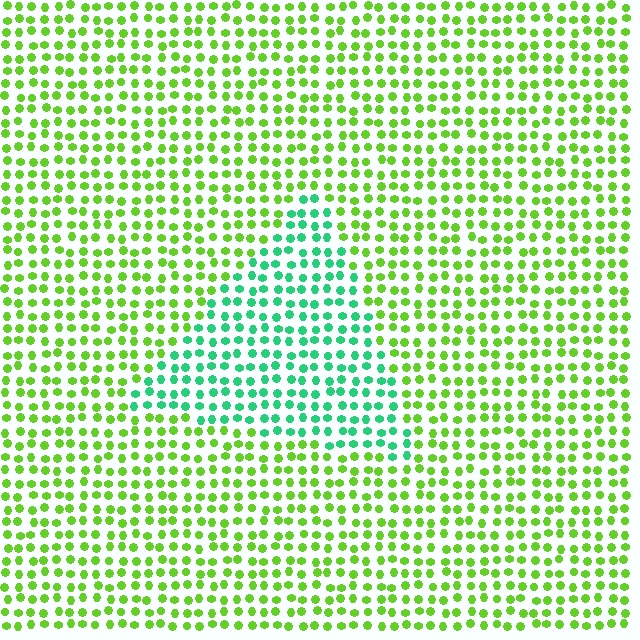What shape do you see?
I see a triangle.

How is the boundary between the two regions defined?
The boundary is defined purely by a slight shift in hue (about 51 degrees). Spacing, size, and orientation are identical on both sides.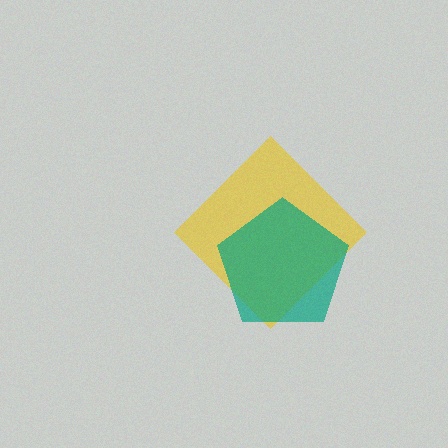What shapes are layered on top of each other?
The layered shapes are: a yellow diamond, a teal pentagon.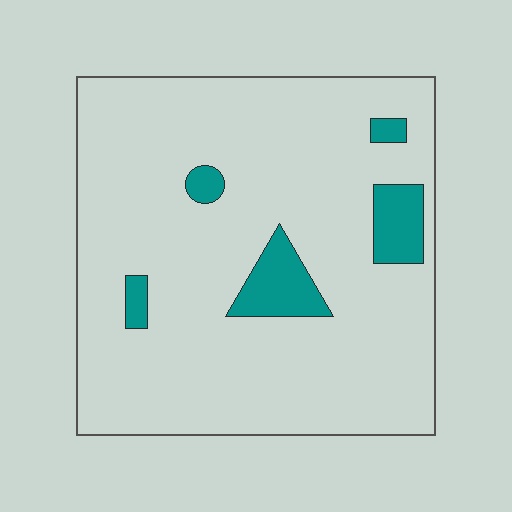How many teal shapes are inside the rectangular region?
5.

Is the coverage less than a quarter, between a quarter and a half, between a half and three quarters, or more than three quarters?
Less than a quarter.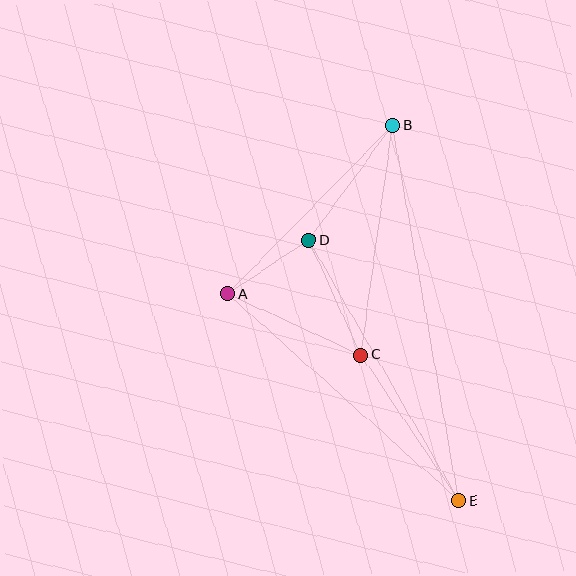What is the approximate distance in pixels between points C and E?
The distance between C and E is approximately 175 pixels.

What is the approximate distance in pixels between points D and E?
The distance between D and E is approximately 300 pixels.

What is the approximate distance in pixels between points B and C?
The distance between B and C is approximately 232 pixels.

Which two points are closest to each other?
Points A and D are closest to each other.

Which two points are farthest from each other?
Points B and E are farthest from each other.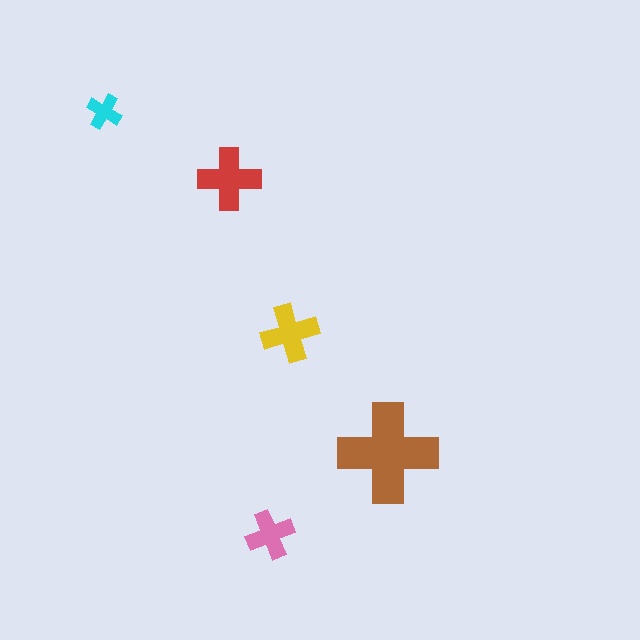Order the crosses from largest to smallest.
the brown one, the red one, the yellow one, the pink one, the cyan one.